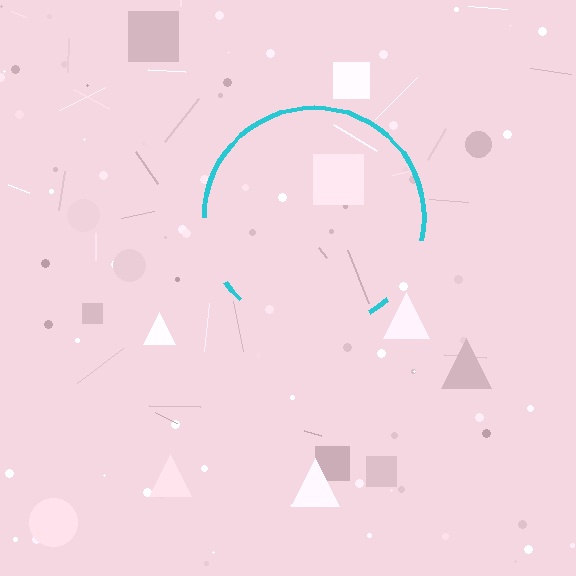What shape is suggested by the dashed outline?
The dashed outline suggests a circle.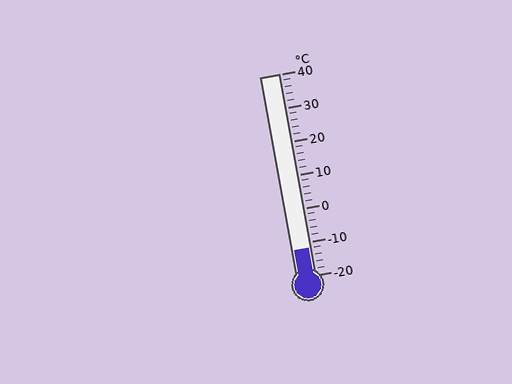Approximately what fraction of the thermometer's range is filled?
The thermometer is filled to approximately 15% of its range.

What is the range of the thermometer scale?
The thermometer scale ranges from -20°C to 40°C.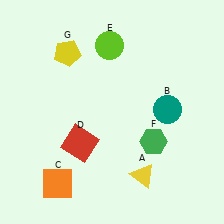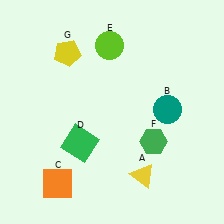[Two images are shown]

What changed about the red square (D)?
In Image 1, D is red. In Image 2, it changed to green.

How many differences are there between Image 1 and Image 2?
There is 1 difference between the two images.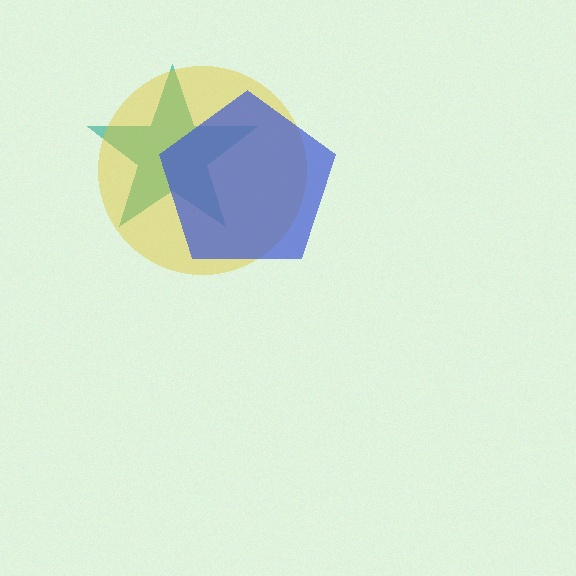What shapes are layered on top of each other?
The layered shapes are: a teal star, a yellow circle, a blue pentagon.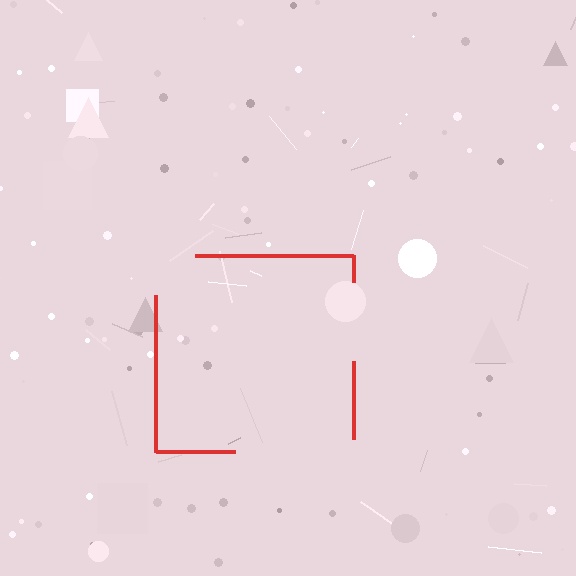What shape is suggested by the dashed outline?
The dashed outline suggests a square.